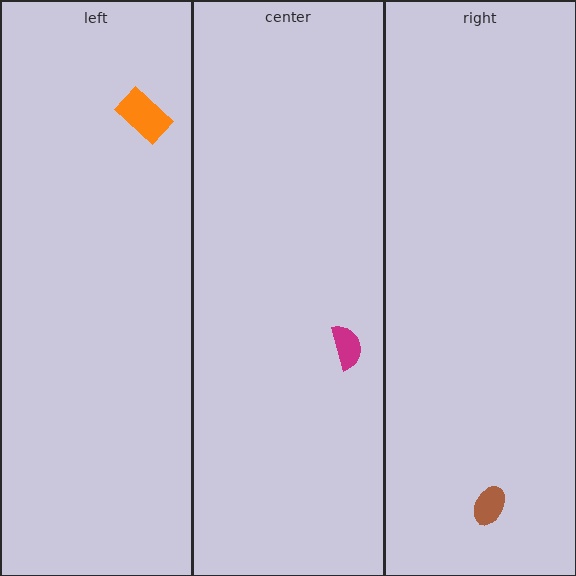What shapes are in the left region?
The orange rectangle.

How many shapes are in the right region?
1.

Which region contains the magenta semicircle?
The center region.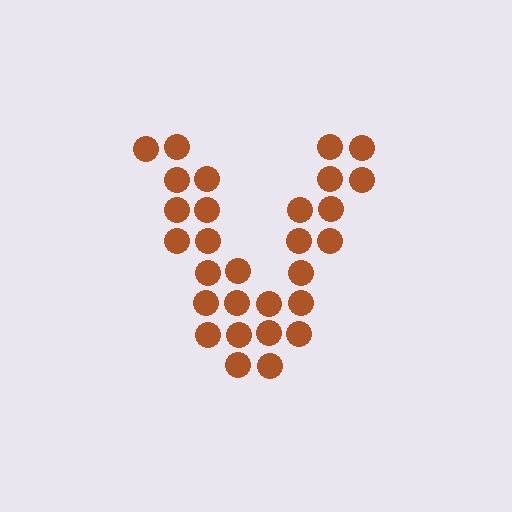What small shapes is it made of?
It is made of small circles.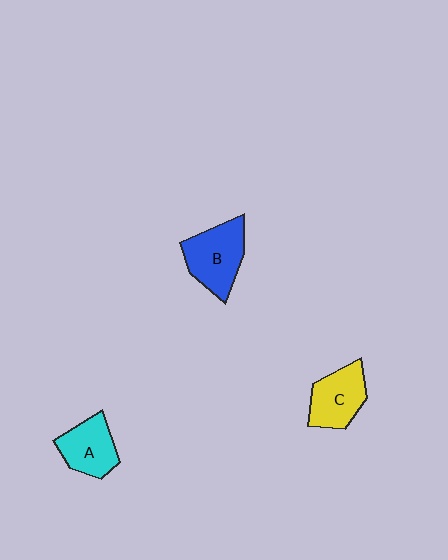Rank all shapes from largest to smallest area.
From largest to smallest: B (blue), C (yellow), A (cyan).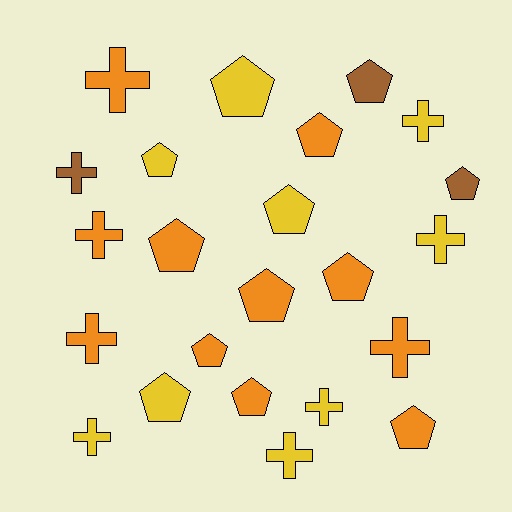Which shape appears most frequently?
Pentagon, with 13 objects.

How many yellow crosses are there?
There are 5 yellow crosses.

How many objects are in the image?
There are 23 objects.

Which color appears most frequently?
Orange, with 11 objects.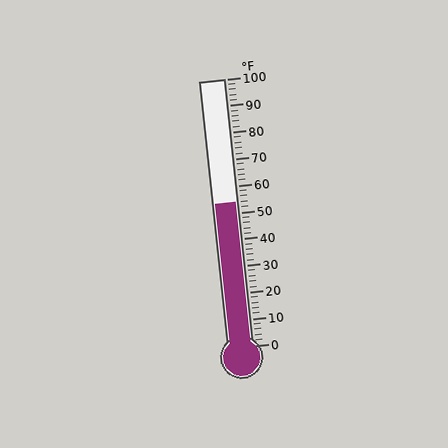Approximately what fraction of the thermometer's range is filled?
The thermometer is filled to approximately 55% of its range.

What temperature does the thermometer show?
The thermometer shows approximately 54°F.